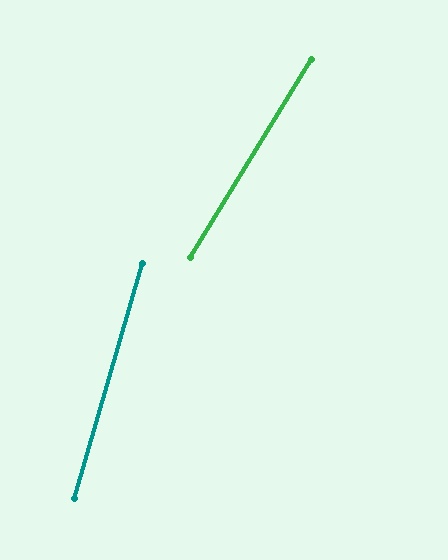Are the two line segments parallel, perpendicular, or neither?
Neither parallel nor perpendicular — they differ by about 15°.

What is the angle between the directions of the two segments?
Approximately 15 degrees.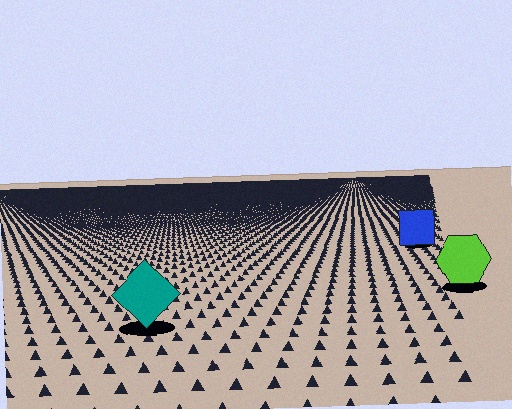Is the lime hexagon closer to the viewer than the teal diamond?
No. The teal diamond is closer — you can tell from the texture gradient: the ground texture is coarser near it.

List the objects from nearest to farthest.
From nearest to farthest: the teal diamond, the lime hexagon, the blue square.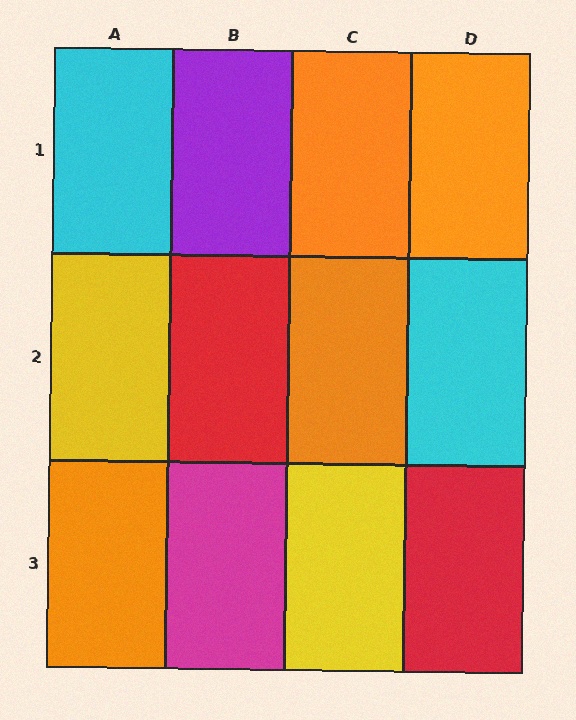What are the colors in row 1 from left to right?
Cyan, purple, orange, orange.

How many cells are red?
2 cells are red.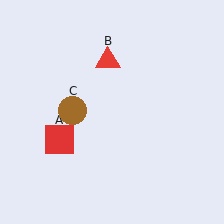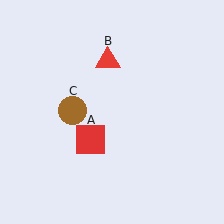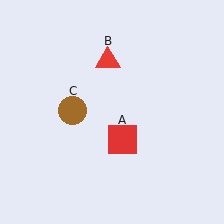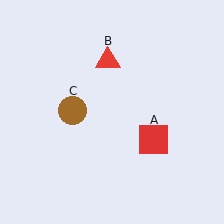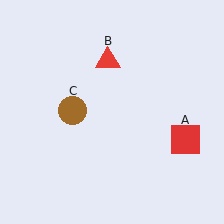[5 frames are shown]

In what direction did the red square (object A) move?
The red square (object A) moved right.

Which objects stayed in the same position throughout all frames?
Red triangle (object B) and brown circle (object C) remained stationary.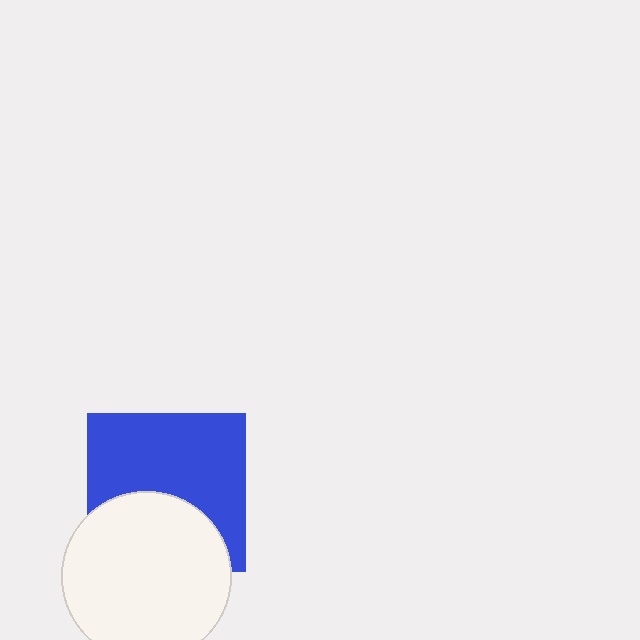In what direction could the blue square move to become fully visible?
The blue square could move up. That would shift it out from behind the white circle entirely.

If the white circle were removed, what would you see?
You would see the complete blue square.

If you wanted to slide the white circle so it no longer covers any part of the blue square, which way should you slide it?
Slide it down — that is the most direct way to separate the two shapes.